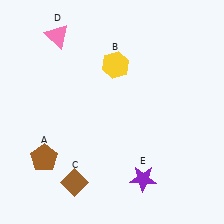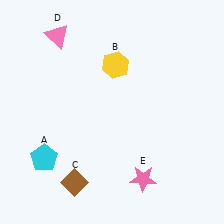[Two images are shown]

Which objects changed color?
A changed from brown to cyan. E changed from purple to pink.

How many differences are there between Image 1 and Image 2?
There are 2 differences between the two images.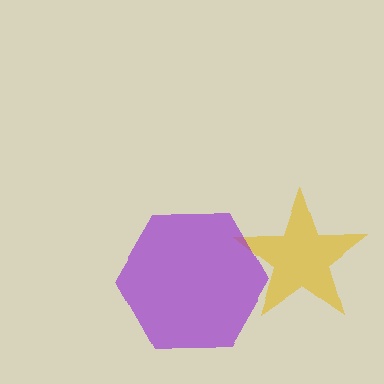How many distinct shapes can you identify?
There are 2 distinct shapes: a yellow star, a purple hexagon.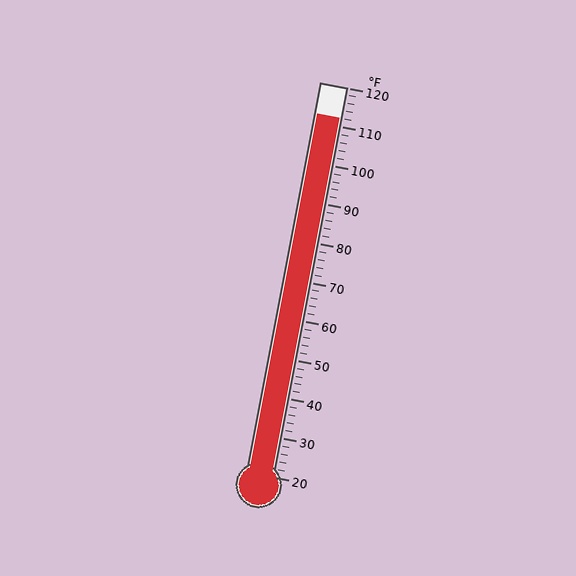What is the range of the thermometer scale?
The thermometer scale ranges from 20°F to 120°F.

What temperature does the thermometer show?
The thermometer shows approximately 112°F.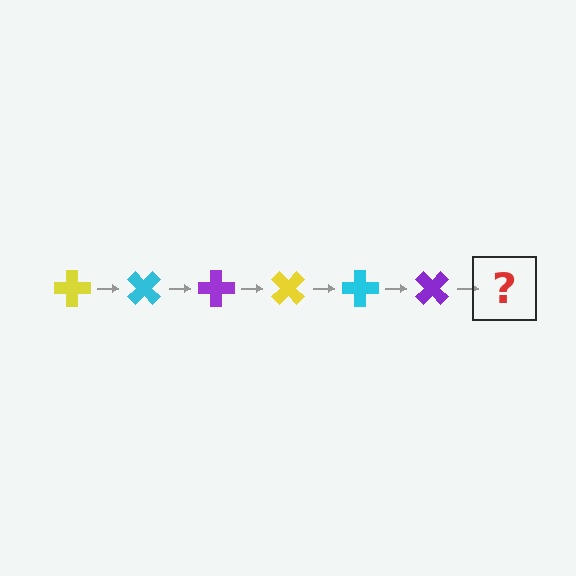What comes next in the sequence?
The next element should be a yellow cross, rotated 270 degrees from the start.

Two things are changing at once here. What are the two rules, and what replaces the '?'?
The two rules are that it rotates 45 degrees each step and the color cycles through yellow, cyan, and purple. The '?' should be a yellow cross, rotated 270 degrees from the start.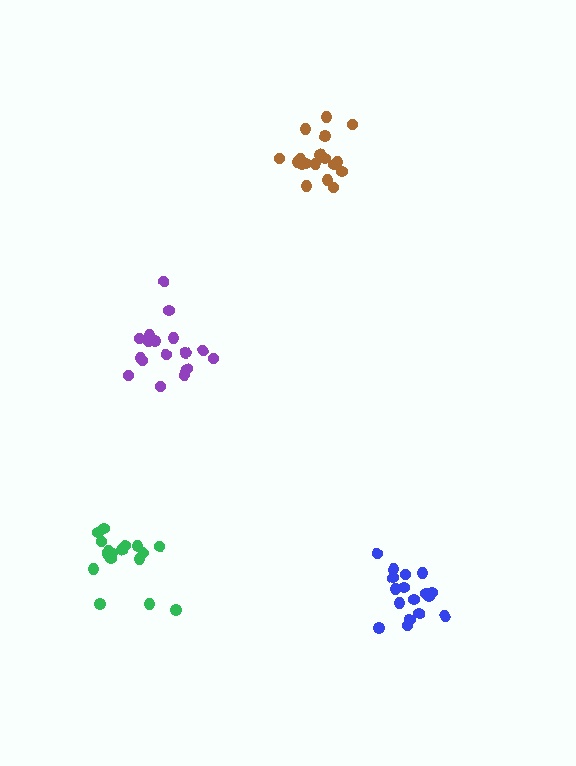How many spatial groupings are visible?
There are 4 spatial groupings.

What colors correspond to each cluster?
The clusters are colored: blue, purple, green, brown.